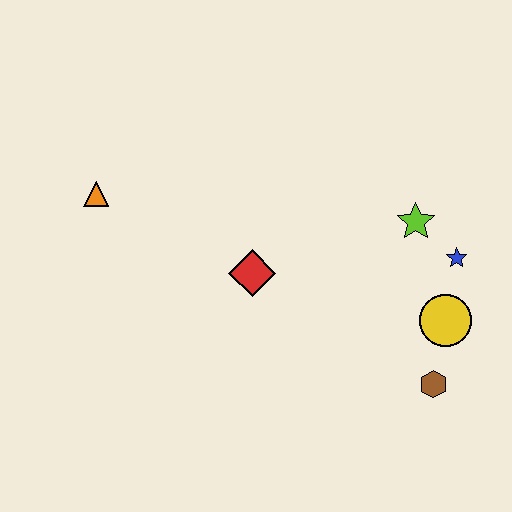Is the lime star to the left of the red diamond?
No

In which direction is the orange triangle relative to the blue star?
The orange triangle is to the left of the blue star.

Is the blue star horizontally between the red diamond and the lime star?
No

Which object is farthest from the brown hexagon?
The orange triangle is farthest from the brown hexagon.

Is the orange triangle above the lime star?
Yes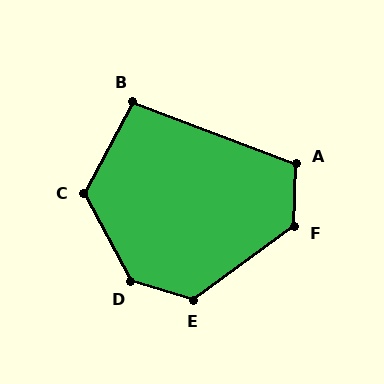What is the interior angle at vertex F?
Approximately 128 degrees (obtuse).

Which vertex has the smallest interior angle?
B, at approximately 97 degrees.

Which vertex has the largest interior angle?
D, at approximately 135 degrees.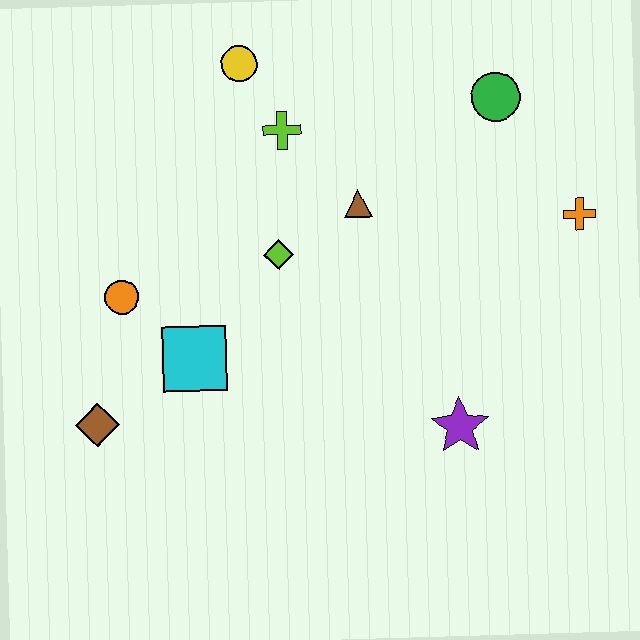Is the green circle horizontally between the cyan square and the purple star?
No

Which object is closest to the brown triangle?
The lime diamond is closest to the brown triangle.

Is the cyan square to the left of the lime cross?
Yes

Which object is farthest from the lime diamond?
The orange cross is farthest from the lime diamond.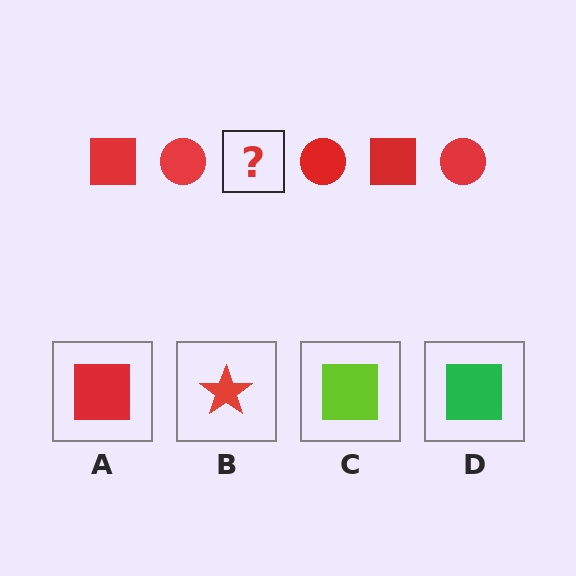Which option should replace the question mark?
Option A.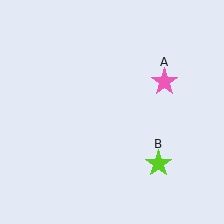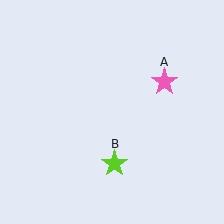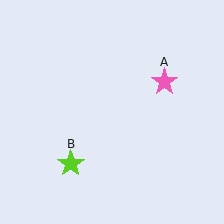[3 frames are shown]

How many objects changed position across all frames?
1 object changed position: lime star (object B).